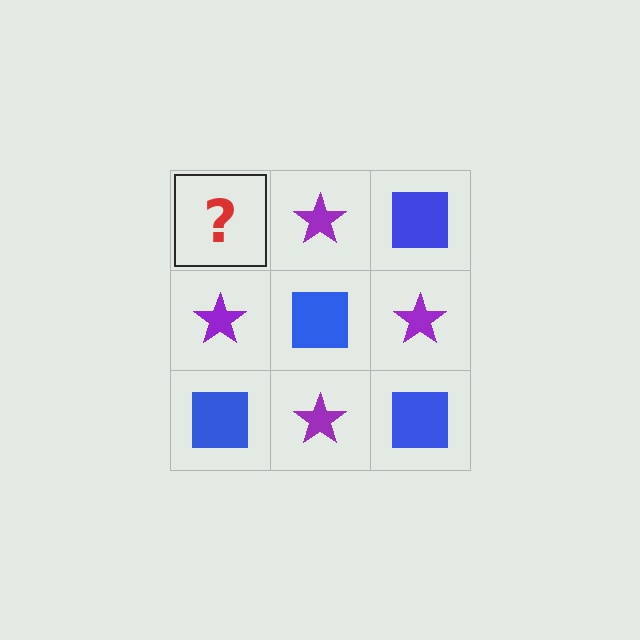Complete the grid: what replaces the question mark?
The question mark should be replaced with a blue square.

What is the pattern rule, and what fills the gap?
The rule is that it alternates blue square and purple star in a checkerboard pattern. The gap should be filled with a blue square.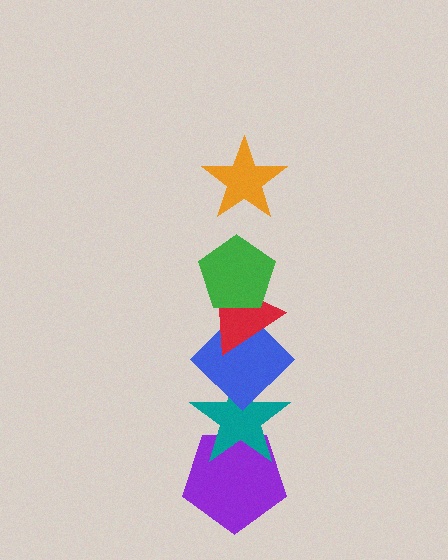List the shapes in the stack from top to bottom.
From top to bottom: the orange star, the green pentagon, the red triangle, the blue diamond, the teal star, the purple pentagon.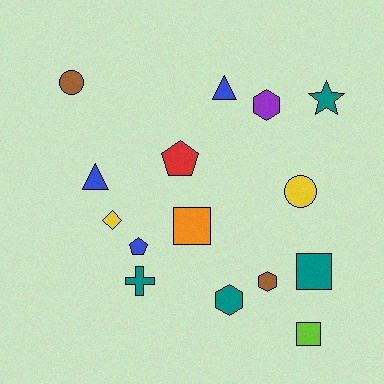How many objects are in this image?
There are 15 objects.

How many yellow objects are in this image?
There are 2 yellow objects.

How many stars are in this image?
There is 1 star.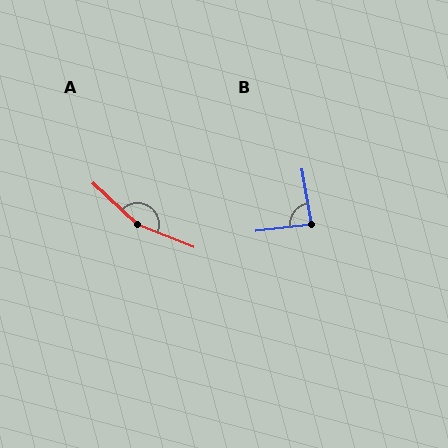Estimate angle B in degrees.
Approximately 88 degrees.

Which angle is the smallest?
B, at approximately 88 degrees.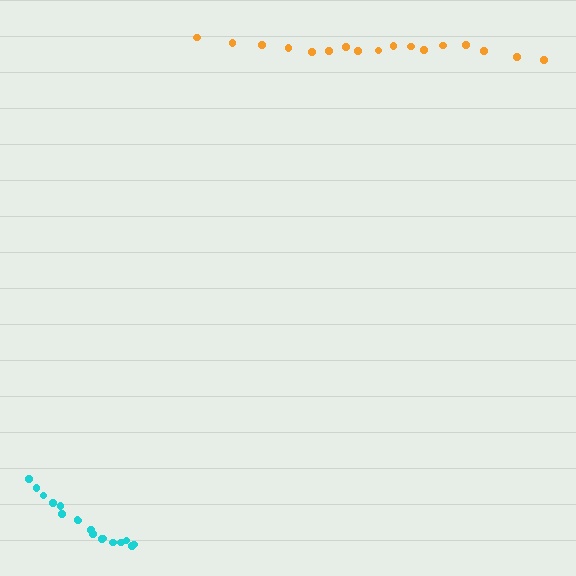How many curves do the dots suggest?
There are 2 distinct paths.